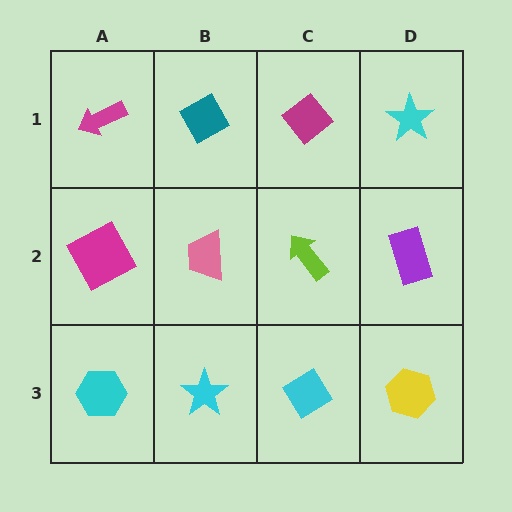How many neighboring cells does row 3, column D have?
2.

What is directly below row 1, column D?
A purple rectangle.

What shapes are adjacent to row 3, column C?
A lime arrow (row 2, column C), a cyan star (row 3, column B), a yellow hexagon (row 3, column D).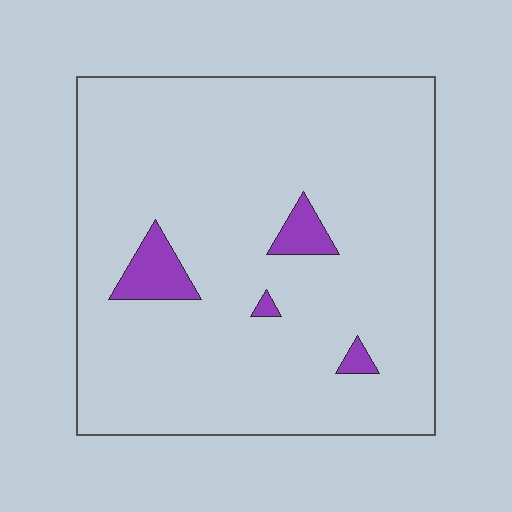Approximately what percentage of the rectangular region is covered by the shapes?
Approximately 5%.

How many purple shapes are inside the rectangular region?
4.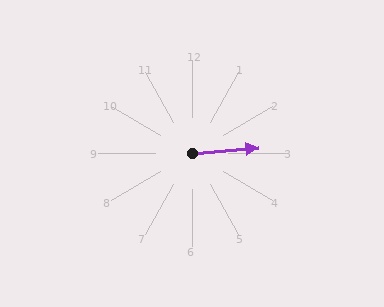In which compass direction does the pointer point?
East.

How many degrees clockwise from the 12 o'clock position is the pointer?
Approximately 85 degrees.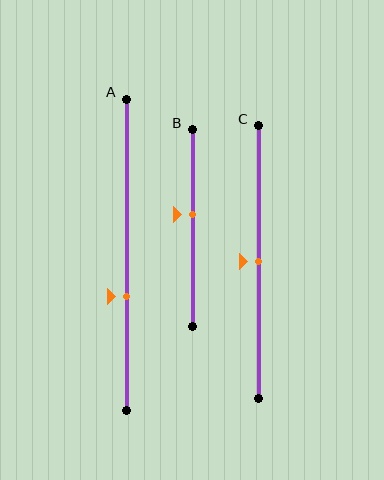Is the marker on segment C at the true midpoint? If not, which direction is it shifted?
Yes, the marker on segment C is at the true midpoint.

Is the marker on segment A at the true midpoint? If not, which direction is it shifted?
No, the marker on segment A is shifted downward by about 13% of the segment length.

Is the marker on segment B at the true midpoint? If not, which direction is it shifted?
No, the marker on segment B is shifted upward by about 7% of the segment length.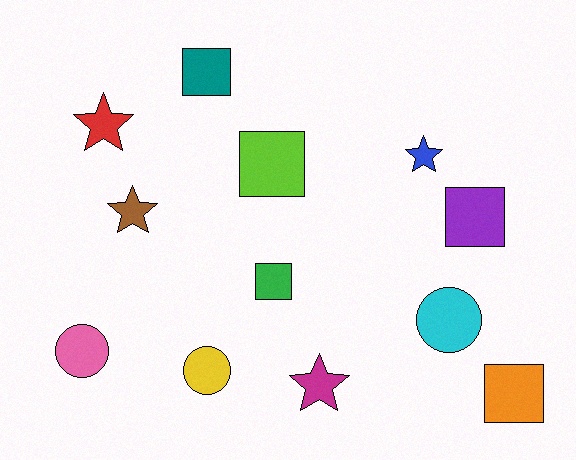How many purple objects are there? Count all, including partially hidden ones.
There is 1 purple object.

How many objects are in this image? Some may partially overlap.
There are 12 objects.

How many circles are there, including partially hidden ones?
There are 3 circles.